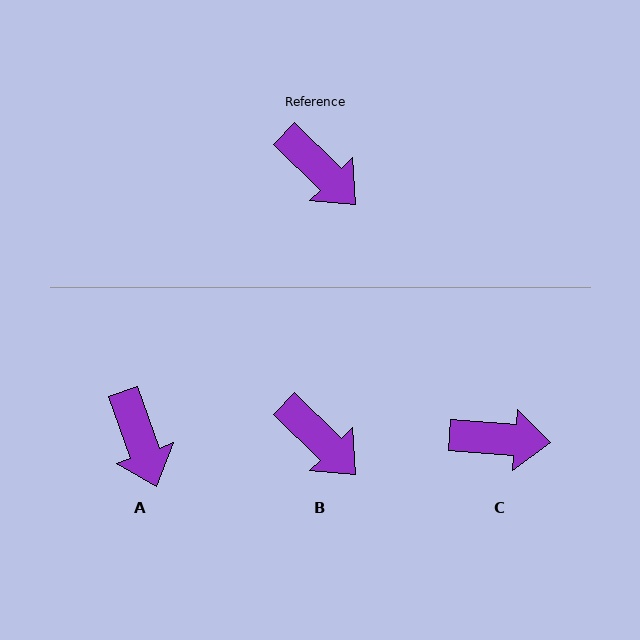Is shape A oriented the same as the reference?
No, it is off by about 26 degrees.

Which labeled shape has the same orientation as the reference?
B.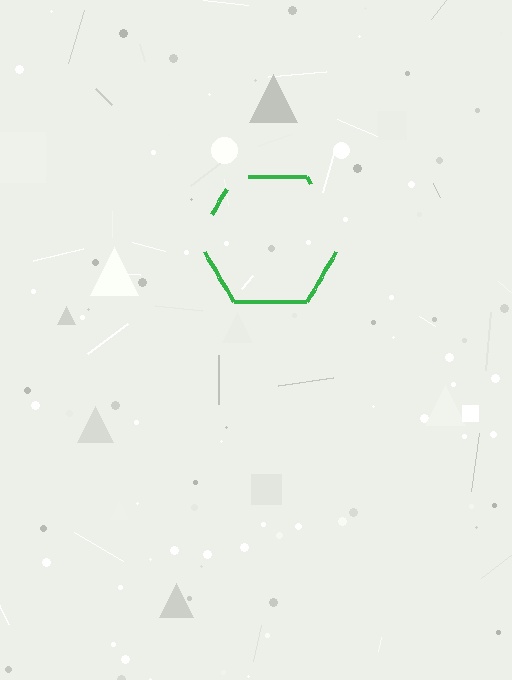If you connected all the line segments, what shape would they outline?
They would outline a hexagon.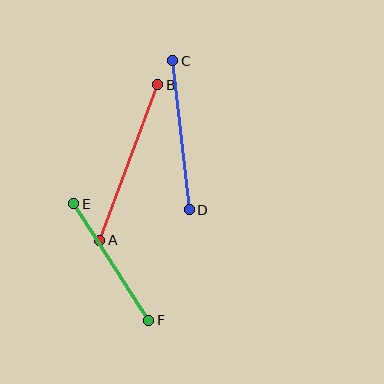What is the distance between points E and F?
The distance is approximately 139 pixels.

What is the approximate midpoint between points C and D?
The midpoint is at approximately (181, 135) pixels.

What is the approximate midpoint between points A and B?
The midpoint is at approximately (129, 162) pixels.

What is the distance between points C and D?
The distance is approximately 150 pixels.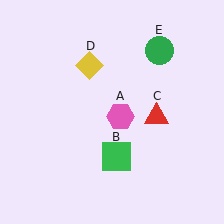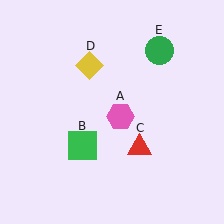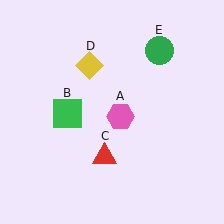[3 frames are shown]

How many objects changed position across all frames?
2 objects changed position: green square (object B), red triangle (object C).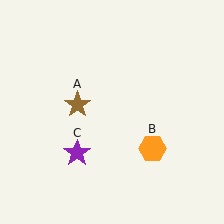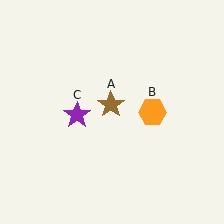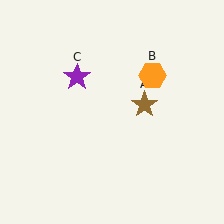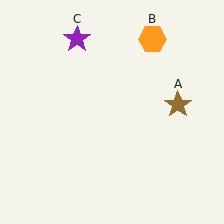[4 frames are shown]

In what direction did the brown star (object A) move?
The brown star (object A) moved right.